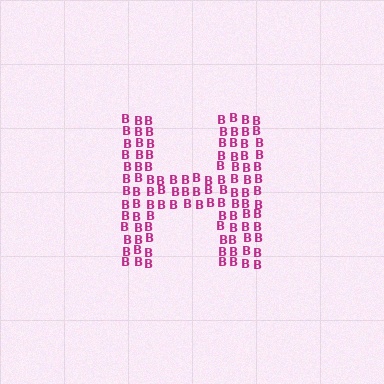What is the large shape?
The large shape is the letter H.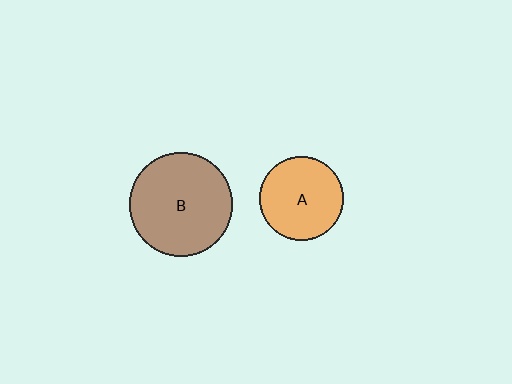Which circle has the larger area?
Circle B (brown).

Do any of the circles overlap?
No, none of the circles overlap.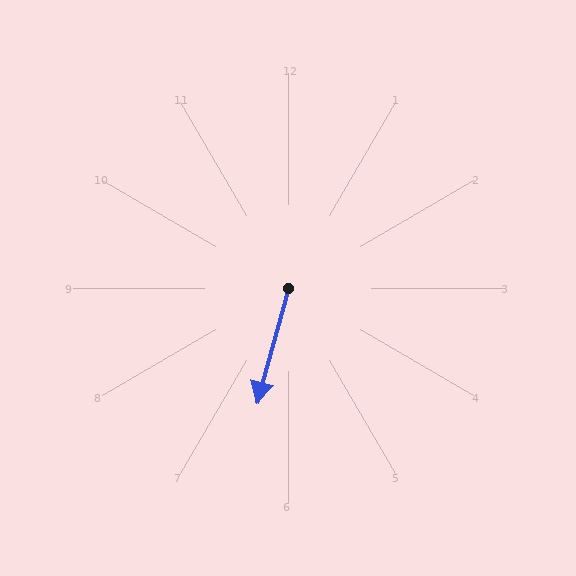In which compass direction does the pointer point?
South.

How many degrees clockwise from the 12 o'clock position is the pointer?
Approximately 195 degrees.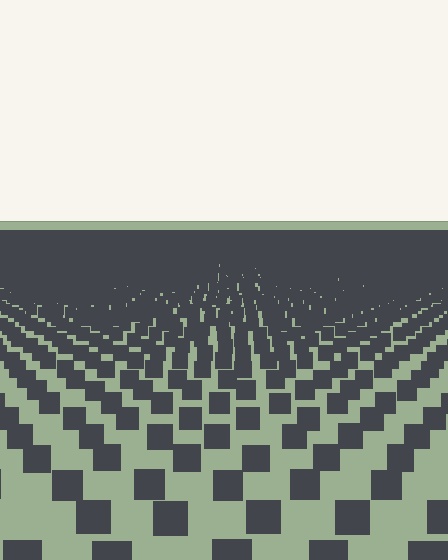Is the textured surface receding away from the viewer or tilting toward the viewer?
The surface is receding away from the viewer. Texture elements get smaller and denser toward the top.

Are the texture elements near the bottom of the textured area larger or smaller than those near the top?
Larger. Near the bottom, elements are closer to the viewer and appear at a bigger on-screen size.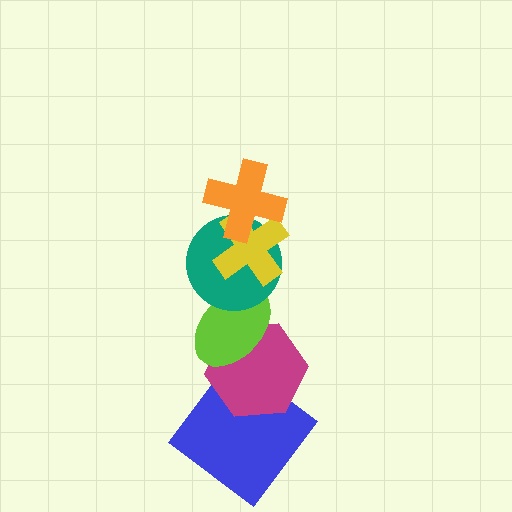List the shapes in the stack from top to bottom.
From top to bottom: the orange cross, the yellow cross, the teal circle, the lime ellipse, the magenta hexagon, the blue diamond.